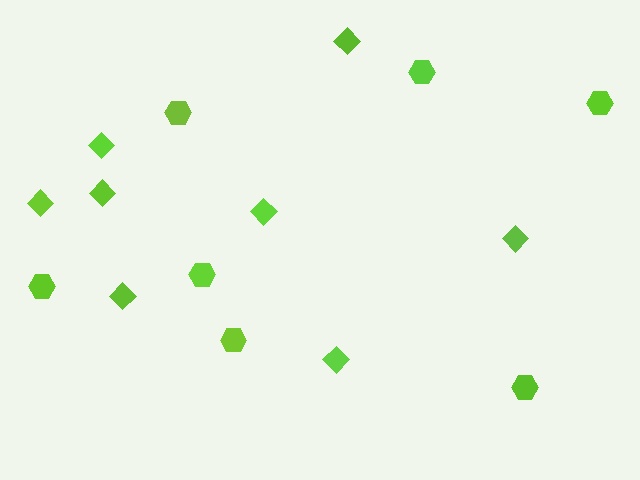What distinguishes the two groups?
There are 2 groups: one group of diamonds (8) and one group of hexagons (7).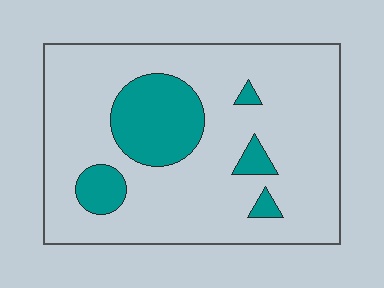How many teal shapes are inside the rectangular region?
5.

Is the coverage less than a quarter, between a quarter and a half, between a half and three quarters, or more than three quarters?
Less than a quarter.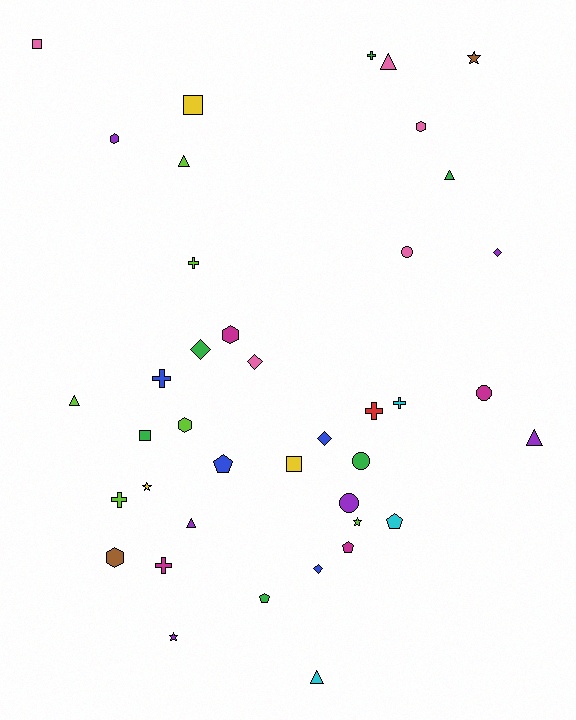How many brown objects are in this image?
There are 2 brown objects.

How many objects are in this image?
There are 40 objects.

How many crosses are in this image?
There are 7 crosses.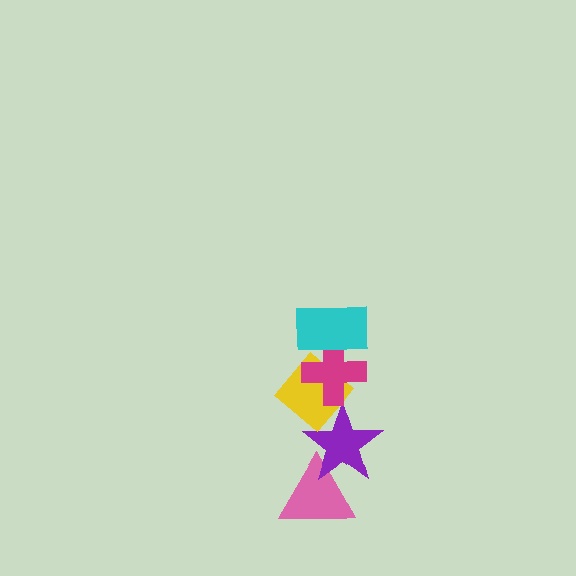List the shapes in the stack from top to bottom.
From top to bottom: the cyan rectangle, the magenta cross, the yellow diamond, the purple star, the pink triangle.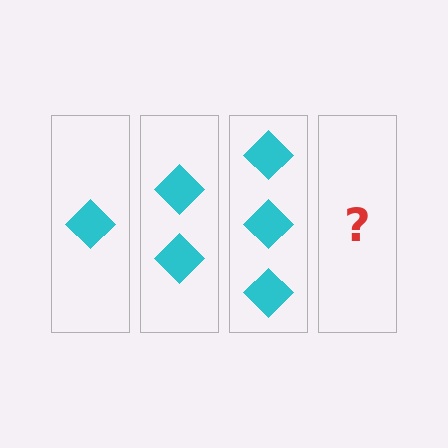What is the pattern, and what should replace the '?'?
The pattern is that each step adds one more diamond. The '?' should be 4 diamonds.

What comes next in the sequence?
The next element should be 4 diamonds.